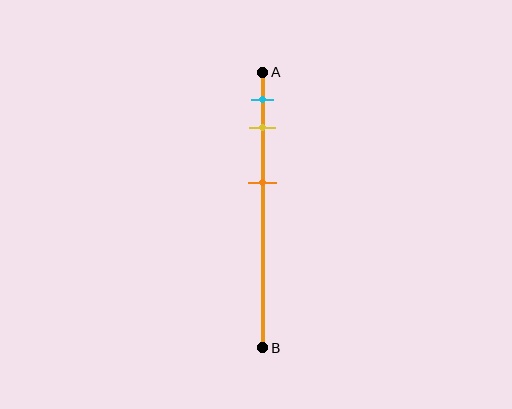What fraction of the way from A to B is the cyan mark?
The cyan mark is approximately 10% (0.1) of the way from A to B.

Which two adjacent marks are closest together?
The cyan and yellow marks are the closest adjacent pair.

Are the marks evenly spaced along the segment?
No, the marks are not evenly spaced.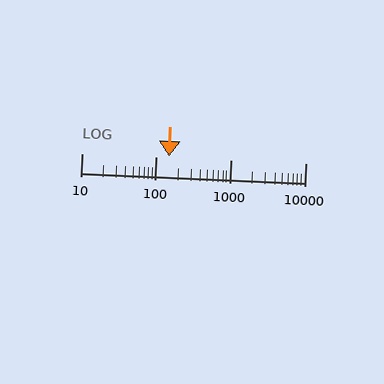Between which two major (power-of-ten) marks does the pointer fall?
The pointer is between 100 and 1000.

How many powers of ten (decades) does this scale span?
The scale spans 3 decades, from 10 to 10000.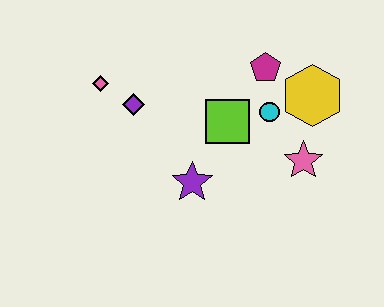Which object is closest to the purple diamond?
The pink diamond is closest to the purple diamond.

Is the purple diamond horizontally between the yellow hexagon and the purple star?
No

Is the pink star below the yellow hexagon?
Yes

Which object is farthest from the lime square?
The pink diamond is farthest from the lime square.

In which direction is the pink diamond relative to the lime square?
The pink diamond is to the left of the lime square.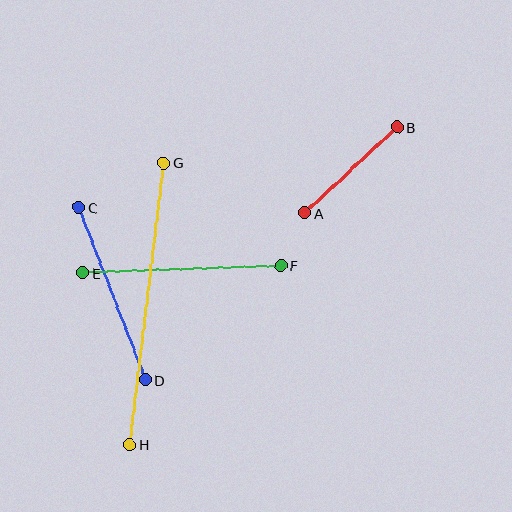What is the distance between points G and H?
The distance is approximately 284 pixels.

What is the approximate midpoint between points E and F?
The midpoint is at approximately (182, 269) pixels.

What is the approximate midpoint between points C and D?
The midpoint is at approximately (112, 294) pixels.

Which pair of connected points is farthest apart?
Points G and H are farthest apart.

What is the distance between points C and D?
The distance is approximately 185 pixels.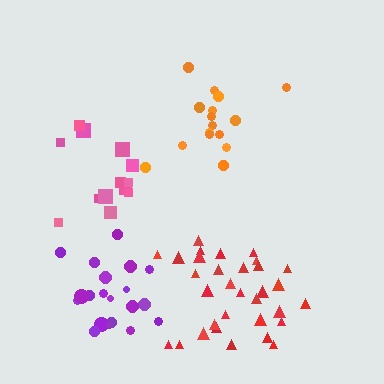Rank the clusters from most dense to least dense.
red, pink, orange, purple.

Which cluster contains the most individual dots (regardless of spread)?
Red (32).